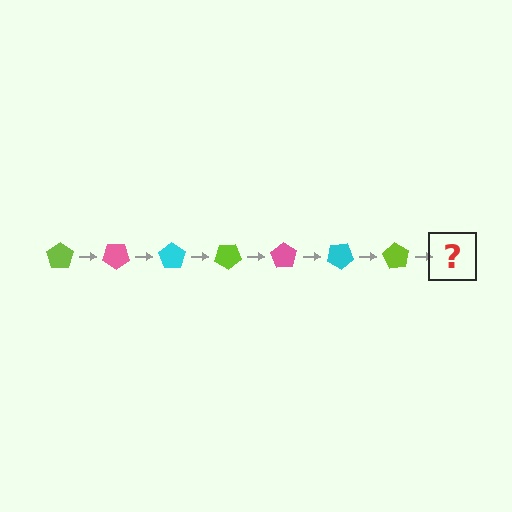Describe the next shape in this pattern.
It should be a pink pentagon, rotated 245 degrees from the start.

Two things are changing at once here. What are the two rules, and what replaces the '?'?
The two rules are that it rotates 35 degrees each step and the color cycles through lime, pink, and cyan. The '?' should be a pink pentagon, rotated 245 degrees from the start.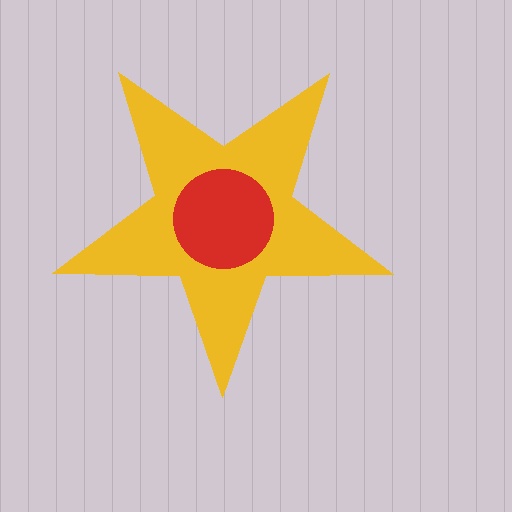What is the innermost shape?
The red circle.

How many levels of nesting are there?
2.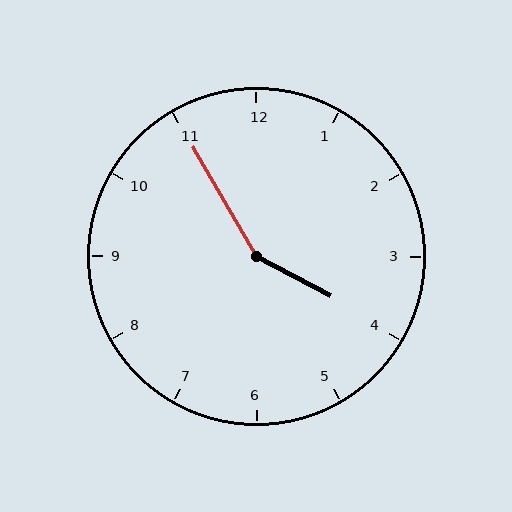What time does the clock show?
3:55.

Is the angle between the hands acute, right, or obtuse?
It is obtuse.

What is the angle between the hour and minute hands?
Approximately 148 degrees.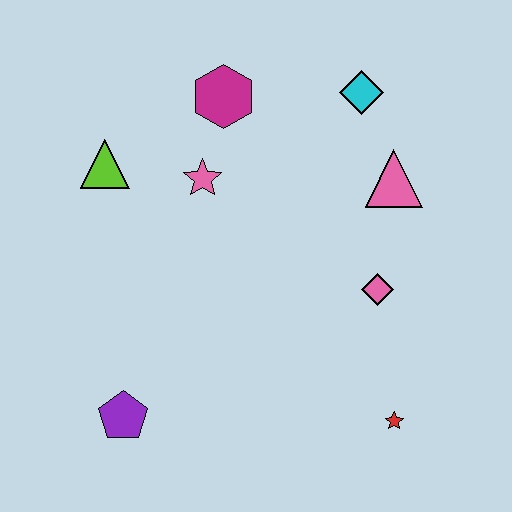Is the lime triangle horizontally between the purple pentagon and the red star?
No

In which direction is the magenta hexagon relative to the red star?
The magenta hexagon is above the red star.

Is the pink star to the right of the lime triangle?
Yes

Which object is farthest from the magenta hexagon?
The red star is farthest from the magenta hexagon.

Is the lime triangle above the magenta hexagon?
No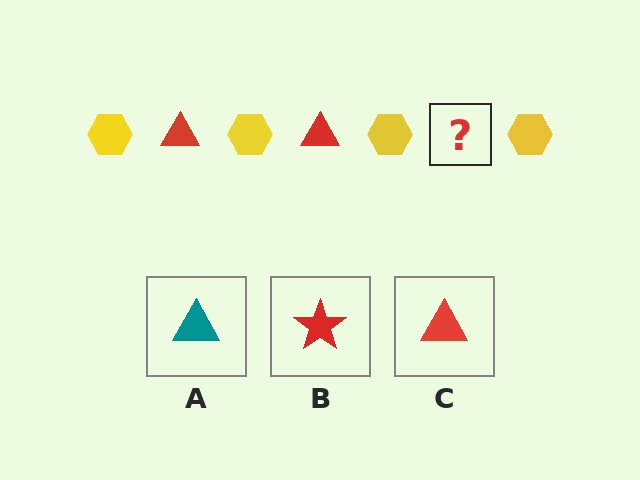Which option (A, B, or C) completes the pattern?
C.